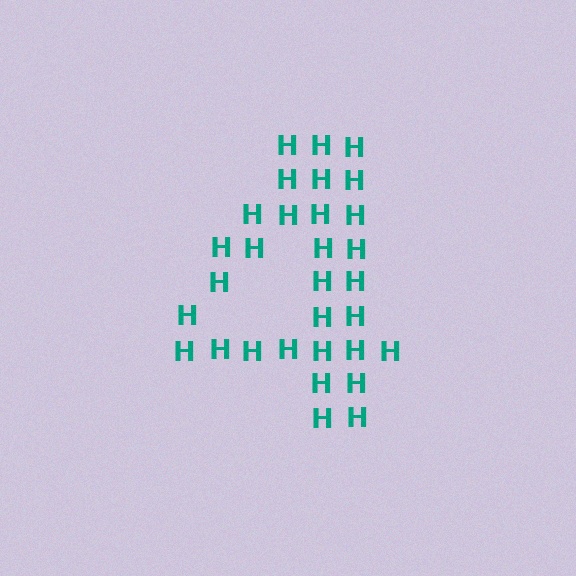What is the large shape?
The large shape is the digit 4.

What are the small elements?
The small elements are letter H's.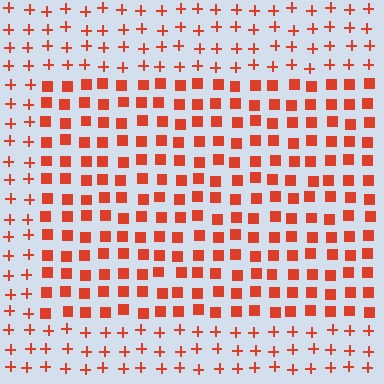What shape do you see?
I see a rectangle.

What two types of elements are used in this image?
The image uses squares inside the rectangle region and plus signs outside it.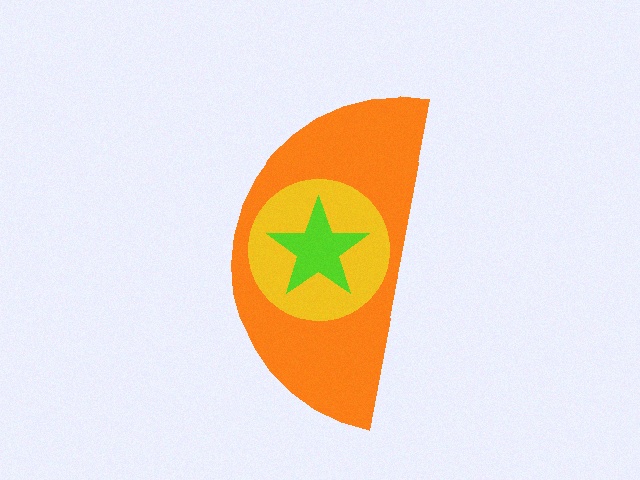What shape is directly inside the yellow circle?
The lime star.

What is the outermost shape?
The orange semicircle.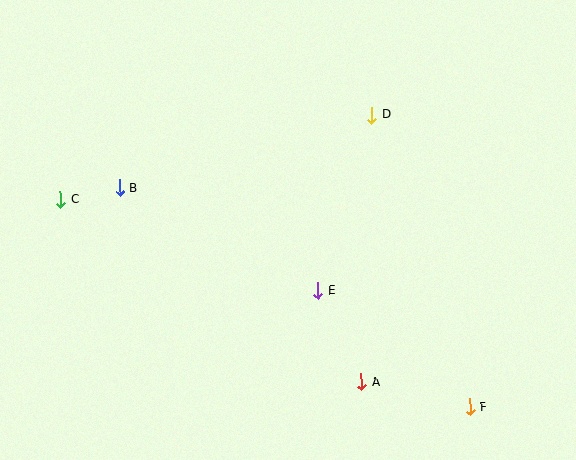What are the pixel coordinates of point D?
Point D is at (371, 115).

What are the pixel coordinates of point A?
Point A is at (361, 382).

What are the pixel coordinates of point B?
Point B is at (120, 188).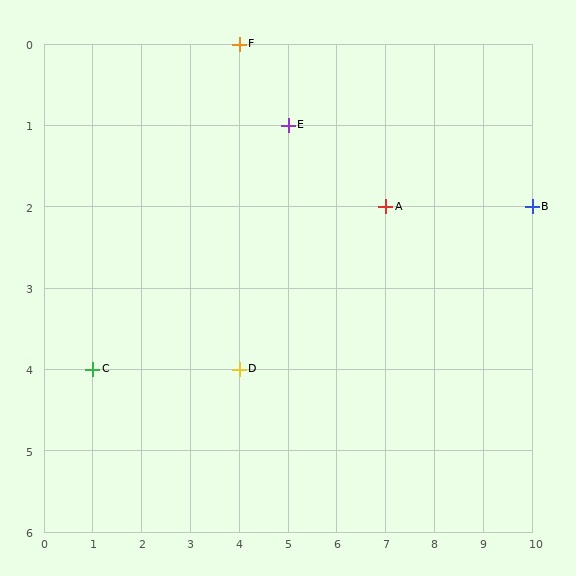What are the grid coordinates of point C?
Point C is at grid coordinates (1, 4).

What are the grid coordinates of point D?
Point D is at grid coordinates (4, 4).